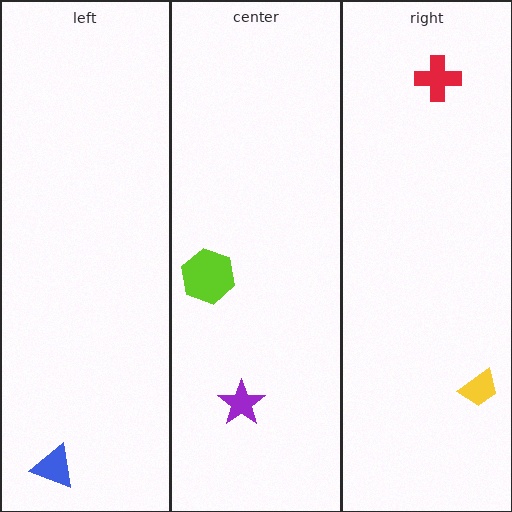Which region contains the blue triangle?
The left region.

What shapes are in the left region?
The blue triangle.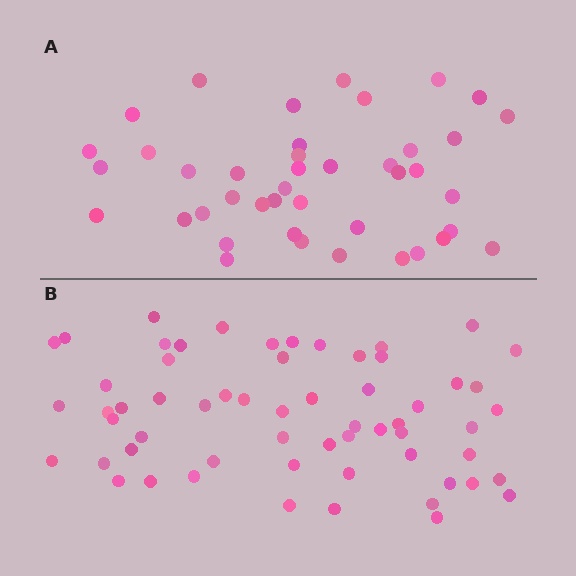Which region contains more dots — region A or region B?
Region B (the bottom region) has more dots.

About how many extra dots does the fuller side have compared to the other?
Region B has approximately 20 more dots than region A.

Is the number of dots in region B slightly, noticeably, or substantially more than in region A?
Region B has noticeably more, but not dramatically so. The ratio is roughly 1.4 to 1.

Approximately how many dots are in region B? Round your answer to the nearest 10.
About 60 dots.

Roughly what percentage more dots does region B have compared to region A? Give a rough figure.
About 45% more.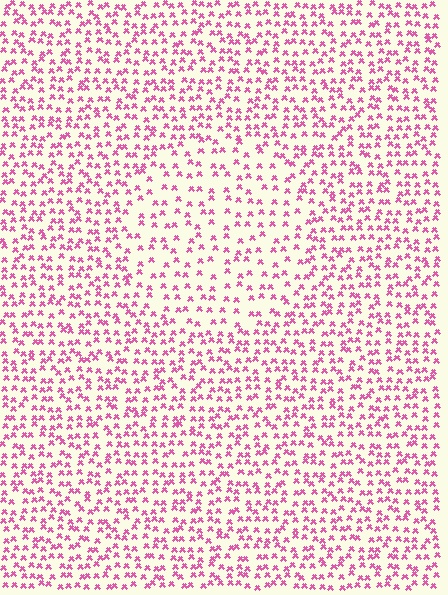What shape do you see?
I see a circle.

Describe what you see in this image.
The image contains small pink elements arranged at two different densities. A circle-shaped region is visible where the elements are less densely packed than the surrounding area.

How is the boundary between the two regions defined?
The boundary is defined by a change in element density (approximately 1.7x ratio). All elements are the same color, size, and shape.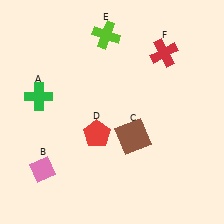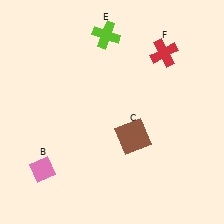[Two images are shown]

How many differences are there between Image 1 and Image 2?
There are 2 differences between the two images.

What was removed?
The red pentagon (D), the green cross (A) were removed in Image 2.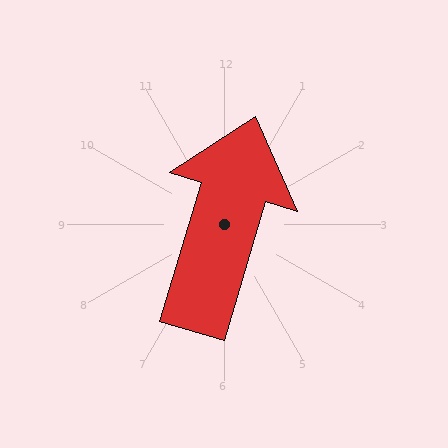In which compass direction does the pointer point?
North.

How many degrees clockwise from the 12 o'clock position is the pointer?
Approximately 17 degrees.